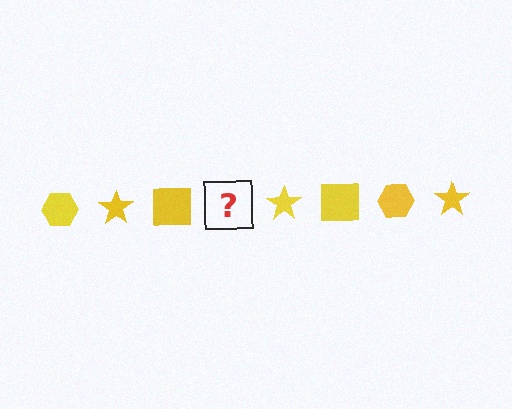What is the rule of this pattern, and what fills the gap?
The rule is that the pattern cycles through hexagon, star, square shapes in yellow. The gap should be filled with a yellow hexagon.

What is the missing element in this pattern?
The missing element is a yellow hexagon.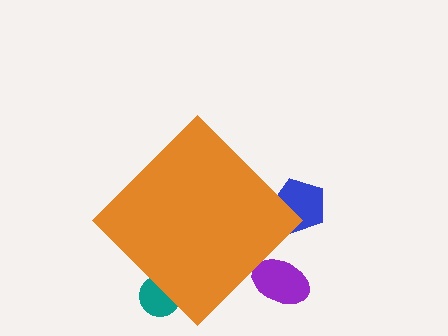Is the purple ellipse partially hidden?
Yes, the purple ellipse is partially hidden behind the orange diamond.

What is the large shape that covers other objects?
An orange diamond.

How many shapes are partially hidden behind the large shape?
3 shapes are partially hidden.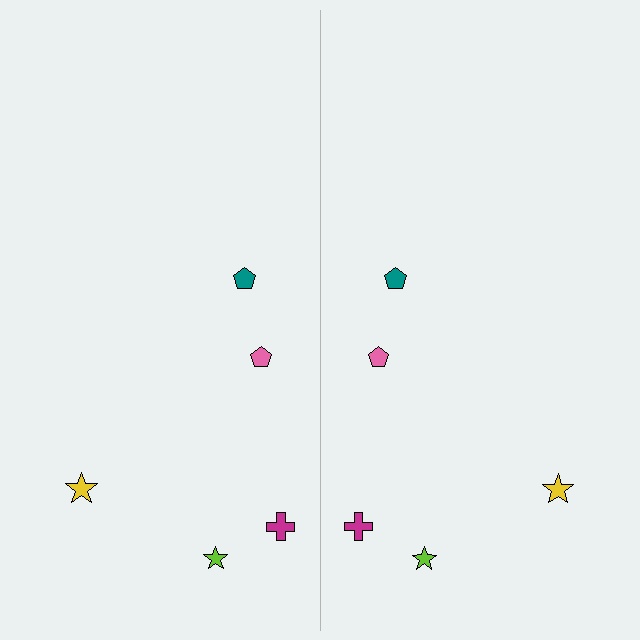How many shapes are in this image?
There are 10 shapes in this image.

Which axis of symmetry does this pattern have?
The pattern has a vertical axis of symmetry running through the center of the image.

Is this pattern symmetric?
Yes, this pattern has bilateral (reflection) symmetry.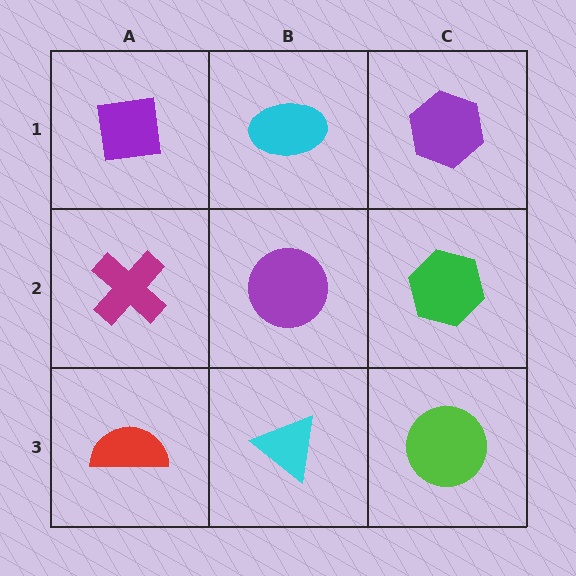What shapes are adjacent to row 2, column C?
A purple hexagon (row 1, column C), a lime circle (row 3, column C), a purple circle (row 2, column B).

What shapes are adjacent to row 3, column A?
A magenta cross (row 2, column A), a cyan triangle (row 3, column B).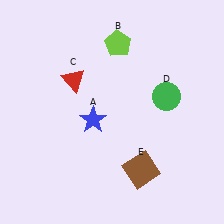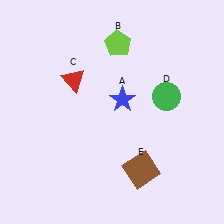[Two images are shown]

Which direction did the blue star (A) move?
The blue star (A) moved right.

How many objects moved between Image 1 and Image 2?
1 object moved between the two images.